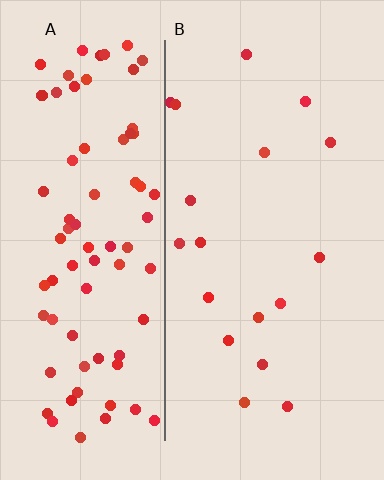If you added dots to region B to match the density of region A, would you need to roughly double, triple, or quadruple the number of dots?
Approximately quadruple.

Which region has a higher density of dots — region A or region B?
A (the left).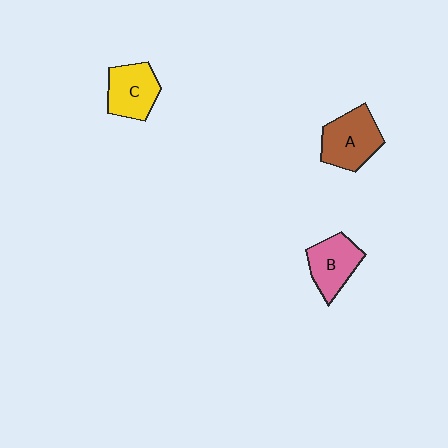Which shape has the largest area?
Shape A (brown).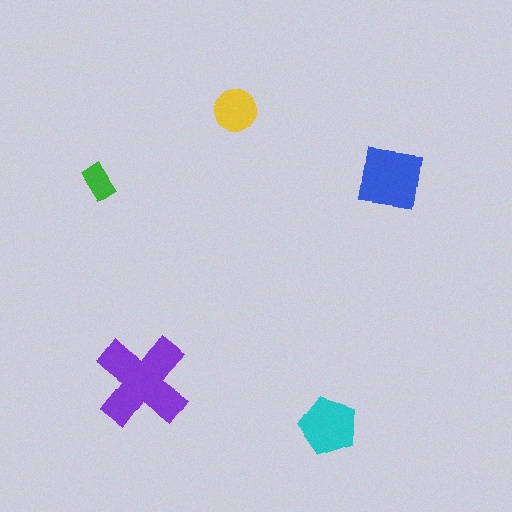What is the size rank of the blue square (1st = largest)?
2nd.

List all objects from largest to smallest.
The purple cross, the blue square, the cyan pentagon, the yellow circle, the green rectangle.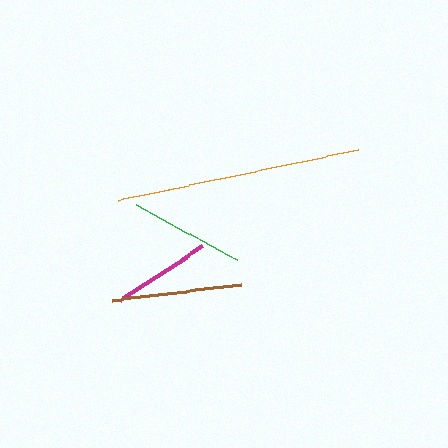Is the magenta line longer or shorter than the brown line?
The brown line is longer than the magenta line.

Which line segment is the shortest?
The magenta line is the shortest at approximately 97 pixels.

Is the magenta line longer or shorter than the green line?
The green line is longer than the magenta line.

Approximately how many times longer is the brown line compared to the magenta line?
The brown line is approximately 1.3 times the length of the magenta line.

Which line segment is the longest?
The orange line is the longest at approximately 246 pixels.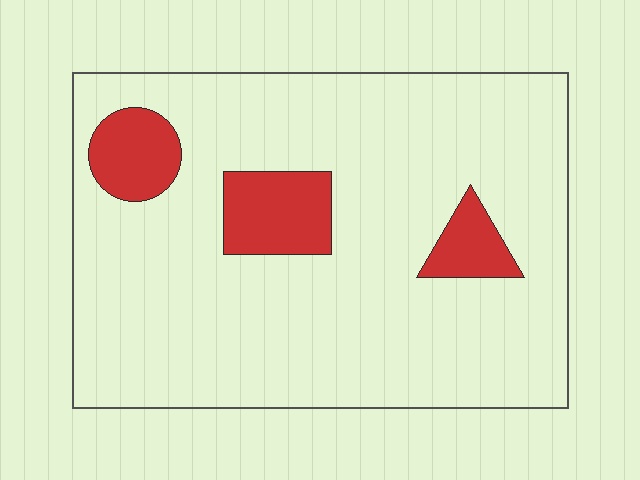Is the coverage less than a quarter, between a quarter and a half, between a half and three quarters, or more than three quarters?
Less than a quarter.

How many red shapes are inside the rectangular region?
3.